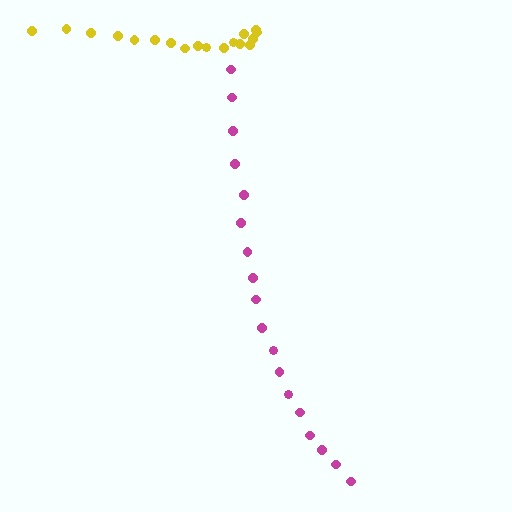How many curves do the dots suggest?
There are 2 distinct paths.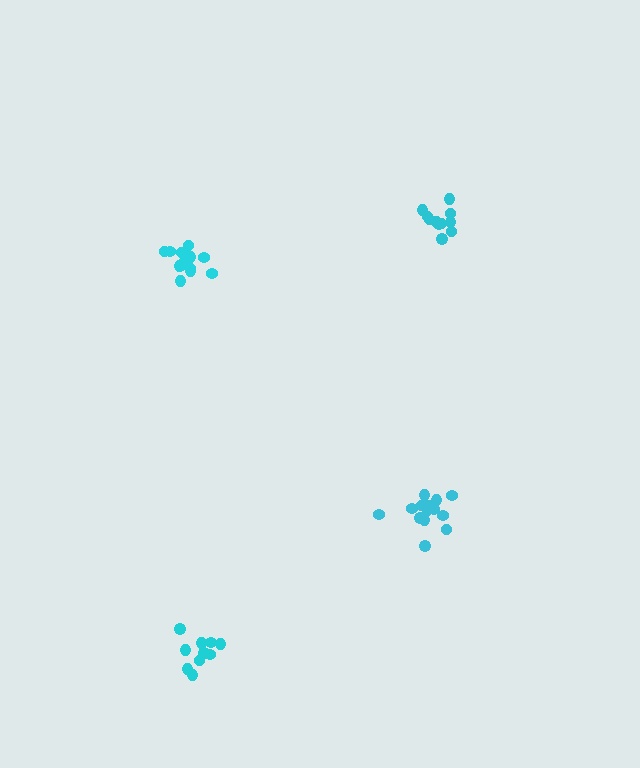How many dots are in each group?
Group 1: 10 dots, Group 2: 15 dots, Group 3: 14 dots, Group 4: 11 dots (50 total).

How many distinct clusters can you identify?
There are 4 distinct clusters.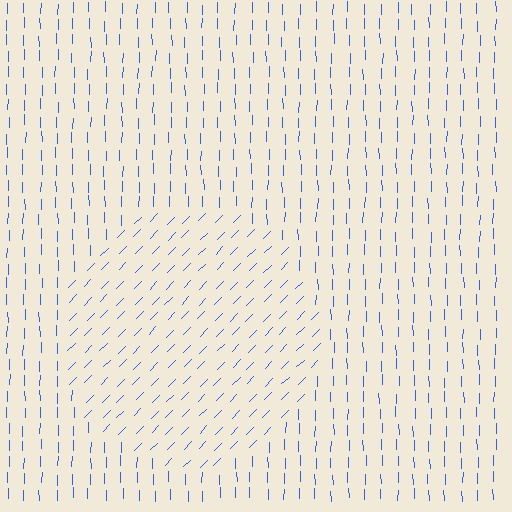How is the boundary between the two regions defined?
The boundary is defined purely by a change in line orientation (approximately 45 degrees difference). All lines are the same color and thickness.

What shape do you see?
I see a circle.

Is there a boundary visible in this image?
Yes, there is a texture boundary formed by a change in line orientation.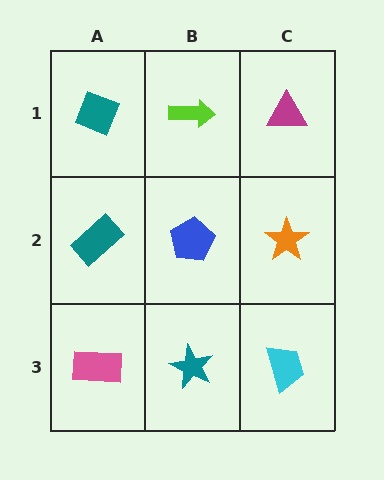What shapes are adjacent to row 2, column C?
A magenta triangle (row 1, column C), a cyan trapezoid (row 3, column C), a blue pentagon (row 2, column B).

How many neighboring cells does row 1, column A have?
2.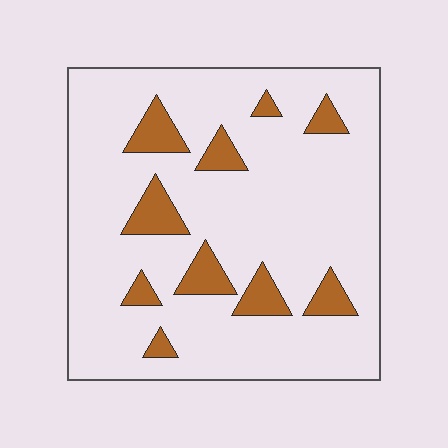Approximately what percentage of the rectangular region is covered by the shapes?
Approximately 15%.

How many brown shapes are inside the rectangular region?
10.